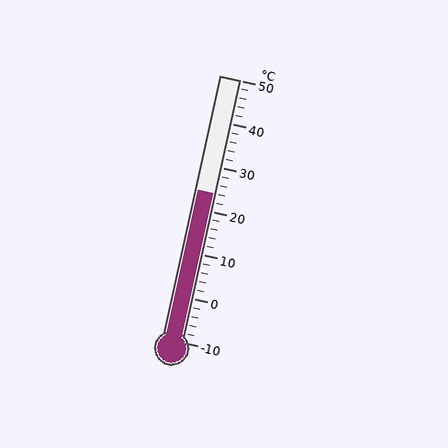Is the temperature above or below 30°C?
The temperature is below 30°C.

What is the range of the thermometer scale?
The thermometer scale ranges from -10°C to 50°C.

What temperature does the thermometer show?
The thermometer shows approximately 24°C.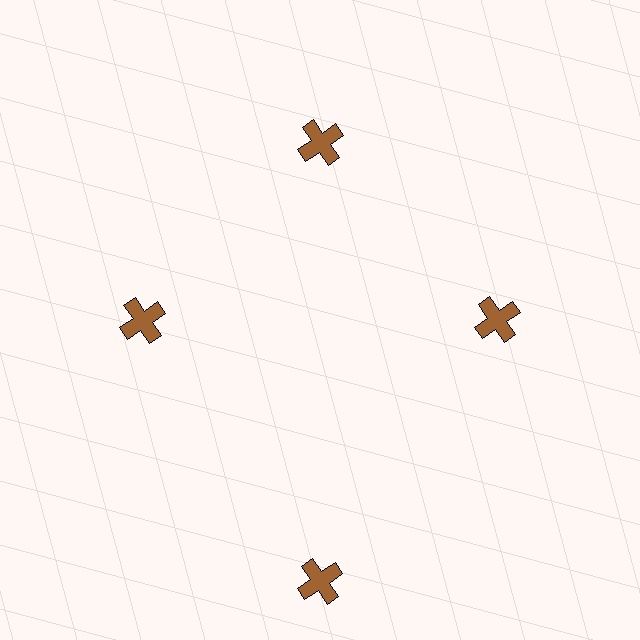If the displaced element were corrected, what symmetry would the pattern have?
It would have 4-fold rotational symmetry — the pattern would map onto itself every 90 degrees.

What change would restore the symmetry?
The symmetry would be restored by moving it inward, back onto the ring so that all 4 crosses sit at equal angles and equal distance from the center.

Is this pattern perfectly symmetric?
No. The 4 brown crosses are arranged in a ring, but one element near the 6 o'clock position is pushed outward from the center, breaking the 4-fold rotational symmetry.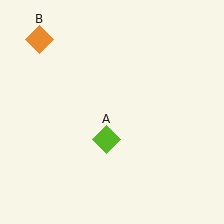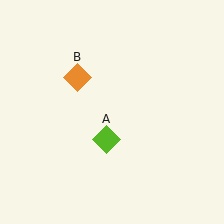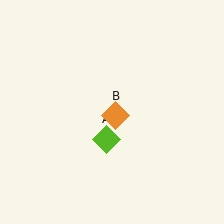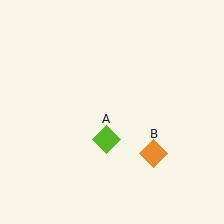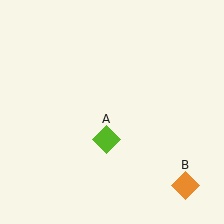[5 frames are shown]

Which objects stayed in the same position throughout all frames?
Lime diamond (object A) remained stationary.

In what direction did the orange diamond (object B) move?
The orange diamond (object B) moved down and to the right.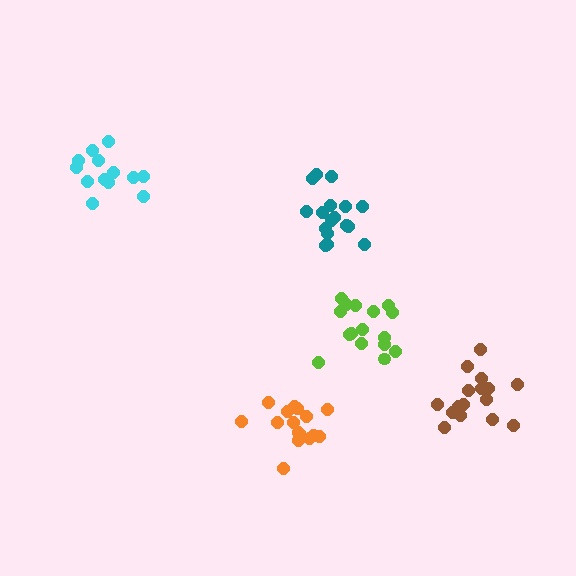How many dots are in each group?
Group 1: 16 dots, Group 2: 18 dots, Group 3: 13 dots, Group 4: 17 dots, Group 5: 16 dots (80 total).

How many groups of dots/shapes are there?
There are 5 groups.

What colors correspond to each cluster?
The clusters are colored: lime, orange, cyan, teal, brown.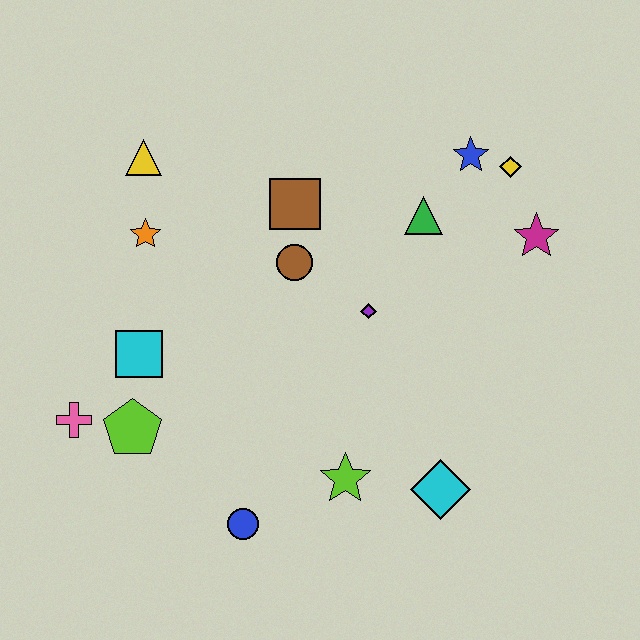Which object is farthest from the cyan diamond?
The yellow triangle is farthest from the cyan diamond.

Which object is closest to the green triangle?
The blue star is closest to the green triangle.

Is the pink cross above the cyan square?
No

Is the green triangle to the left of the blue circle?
No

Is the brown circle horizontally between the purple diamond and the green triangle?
No